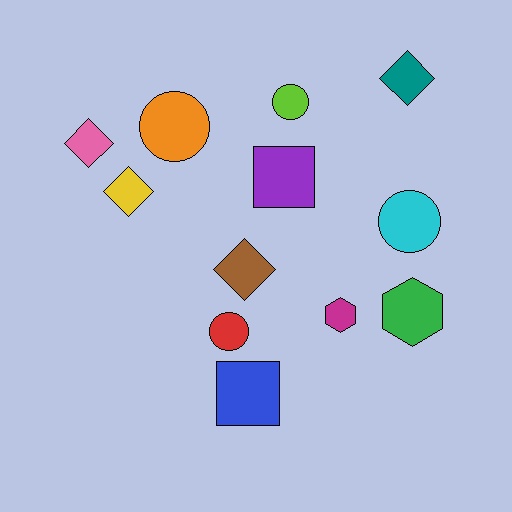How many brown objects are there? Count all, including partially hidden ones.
There is 1 brown object.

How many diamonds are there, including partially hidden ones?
There are 4 diamonds.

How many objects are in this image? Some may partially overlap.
There are 12 objects.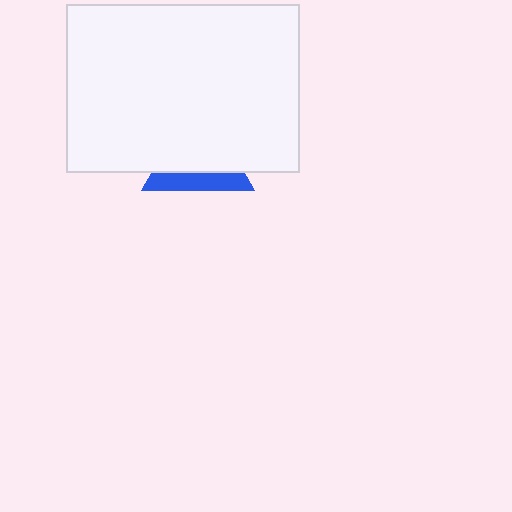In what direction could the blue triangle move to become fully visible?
The blue triangle could move down. That would shift it out from behind the white rectangle entirely.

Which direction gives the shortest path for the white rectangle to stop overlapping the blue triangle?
Moving up gives the shortest separation.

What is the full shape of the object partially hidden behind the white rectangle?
The partially hidden object is a blue triangle.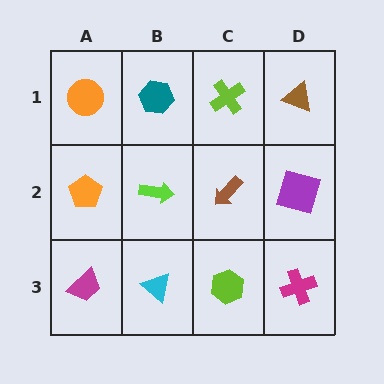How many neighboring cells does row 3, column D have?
2.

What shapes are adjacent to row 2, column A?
An orange circle (row 1, column A), a magenta trapezoid (row 3, column A), a lime arrow (row 2, column B).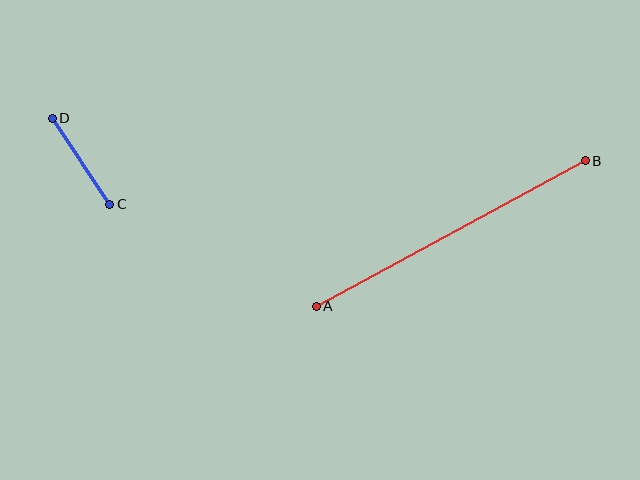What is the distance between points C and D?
The distance is approximately 103 pixels.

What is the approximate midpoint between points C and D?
The midpoint is at approximately (81, 161) pixels.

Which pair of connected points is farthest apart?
Points A and B are farthest apart.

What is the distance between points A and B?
The distance is approximately 306 pixels.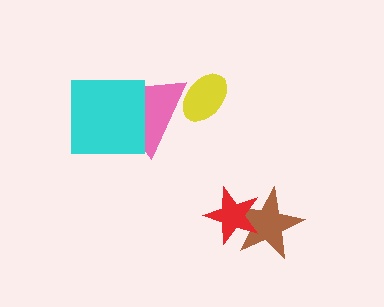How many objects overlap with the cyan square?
1 object overlaps with the cyan square.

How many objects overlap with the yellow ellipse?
1 object overlaps with the yellow ellipse.